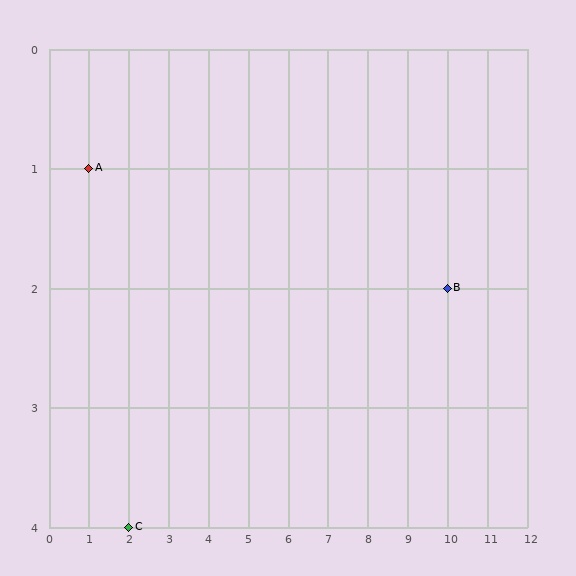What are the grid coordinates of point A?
Point A is at grid coordinates (1, 1).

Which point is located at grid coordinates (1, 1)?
Point A is at (1, 1).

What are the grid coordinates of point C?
Point C is at grid coordinates (2, 4).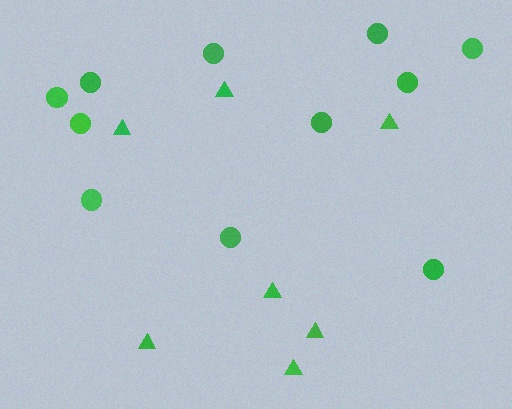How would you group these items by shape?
There are 2 groups: one group of circles (11) and one group of triangles (7).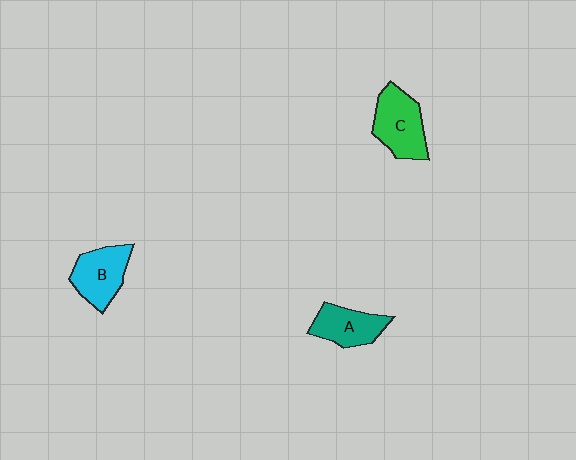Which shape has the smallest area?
Shape A (teal).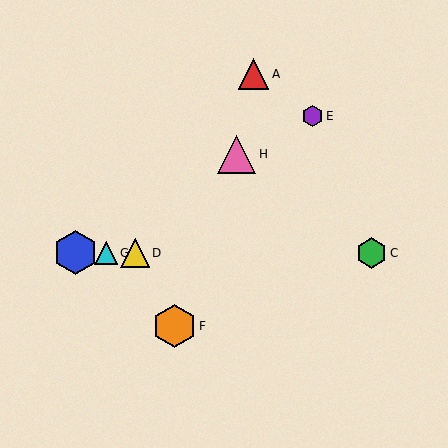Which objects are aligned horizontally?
Objects B, C, D, G are aligned horizontally.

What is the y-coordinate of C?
Object C is at y≈253.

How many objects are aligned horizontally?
4 objects (B, C, D, G) are aligned horizontally.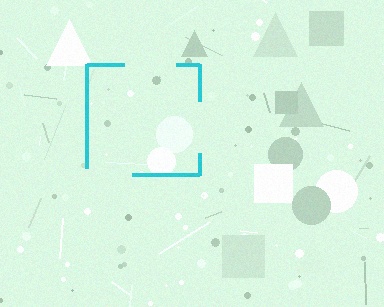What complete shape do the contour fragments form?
The contour fragments form a square.